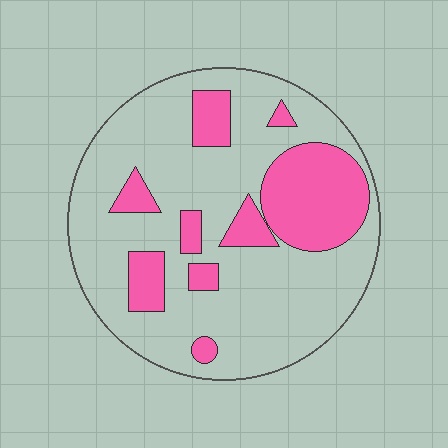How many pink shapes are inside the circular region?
9.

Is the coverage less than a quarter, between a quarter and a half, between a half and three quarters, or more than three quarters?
Between a quarter and a half.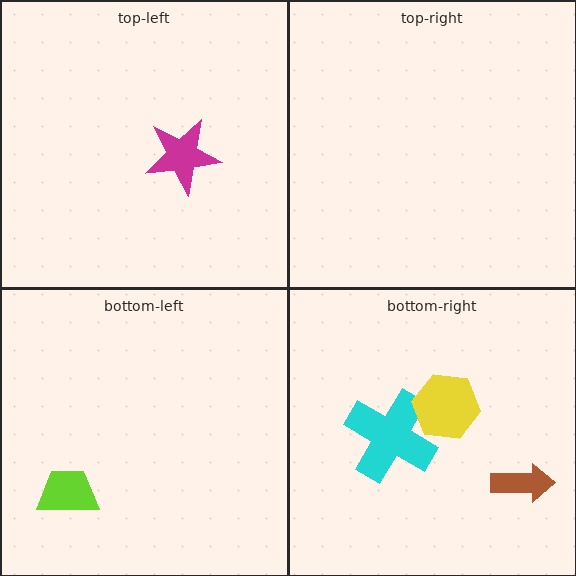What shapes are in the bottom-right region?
The cyan cross, the brown arrow, the yellow hexagon.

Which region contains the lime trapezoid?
The bottom-left region.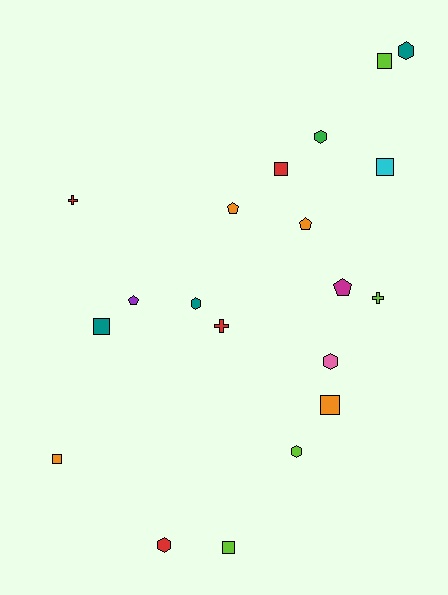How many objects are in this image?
There are 20 objects.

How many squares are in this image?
There are 7 squares.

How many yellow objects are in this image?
There are no yellow objects.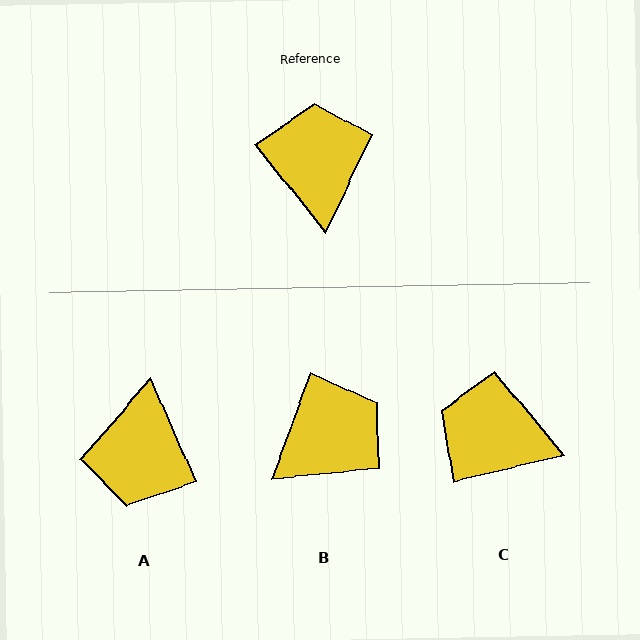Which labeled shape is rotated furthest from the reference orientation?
A, about 164 degrees away.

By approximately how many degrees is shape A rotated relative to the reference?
Approximately 164 degrees counter-clockwise.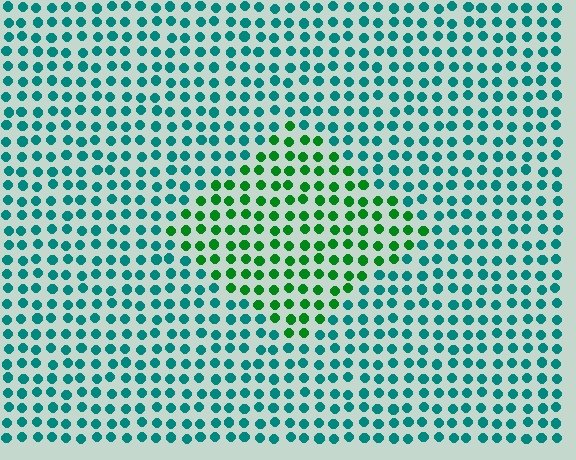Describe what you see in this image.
The image is filled with small teal elements in a uniform arrangement. A diamond-shaped region is visible where the elements are tinted to a slightly different hue, forming a subtle color boundary.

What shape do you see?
I see a diamond.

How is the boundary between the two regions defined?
The boundary is defined purely by a slight shift in hue (about 45 degrees). Spacing, size, and orientation are identical on both sides.